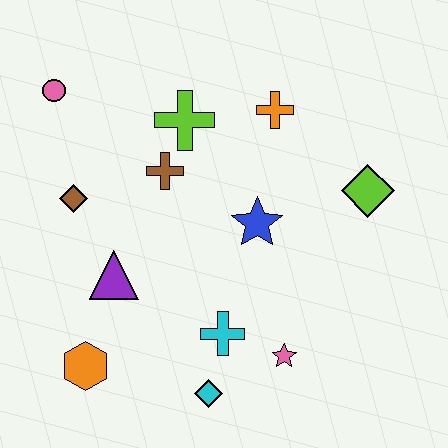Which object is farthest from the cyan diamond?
The pink circle is farthest from the cyan diamond.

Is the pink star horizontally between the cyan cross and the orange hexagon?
No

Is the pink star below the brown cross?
Yes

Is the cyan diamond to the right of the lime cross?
Yes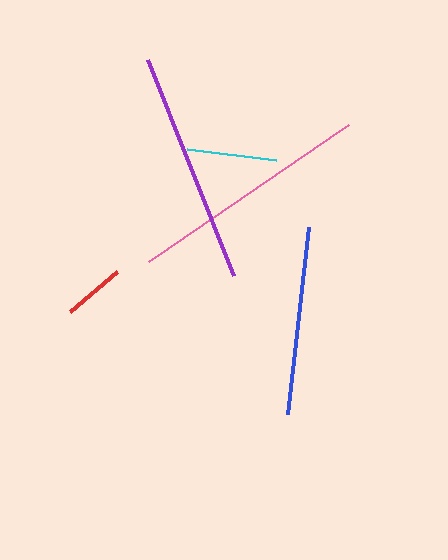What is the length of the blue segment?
The blue segment is approximately 189 pixels long.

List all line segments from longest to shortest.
From longest to shortest: pink, purple, blue, cyan, red.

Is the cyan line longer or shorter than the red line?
The cyan line is longer than the red line.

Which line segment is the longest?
The pink line is the longest at approximately 243 pixels.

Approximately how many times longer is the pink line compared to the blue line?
The pink line is approximately 1.3 times the length of the blue line.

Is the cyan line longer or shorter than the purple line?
The purple line is longer than the cyan line.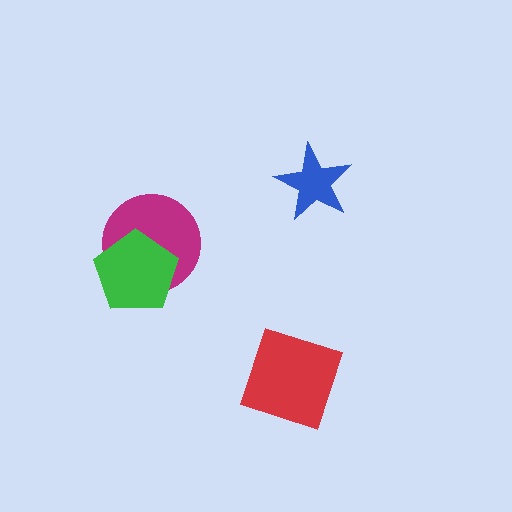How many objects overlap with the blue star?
0 objects overlap with the blue star.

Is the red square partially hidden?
No, no other shape covers it.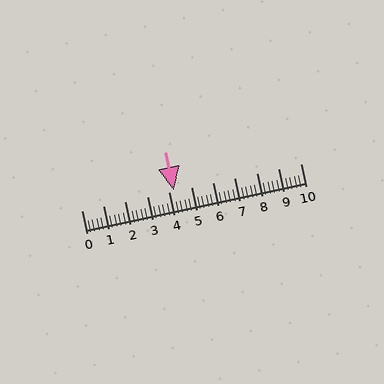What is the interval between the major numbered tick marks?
The major tick marks are spaced 1 units apart.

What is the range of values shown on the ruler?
The ruler shows values from 0 to 10.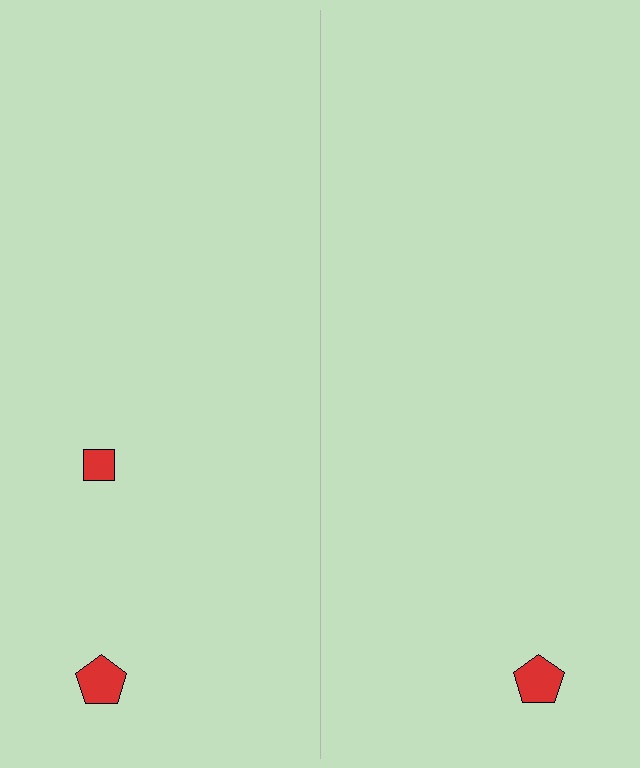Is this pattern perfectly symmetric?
No, the pattern is not perfectly symmetric. A red square is missing from the right side.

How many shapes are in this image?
There are 3 shapes in this image.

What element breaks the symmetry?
A red square is missing from the right side.